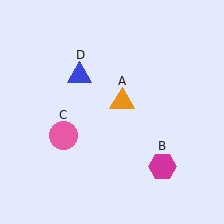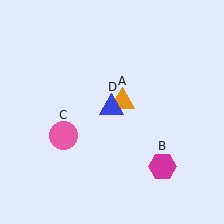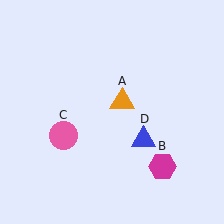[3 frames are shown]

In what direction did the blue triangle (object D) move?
The blue triangle (object D) moved down and to the right.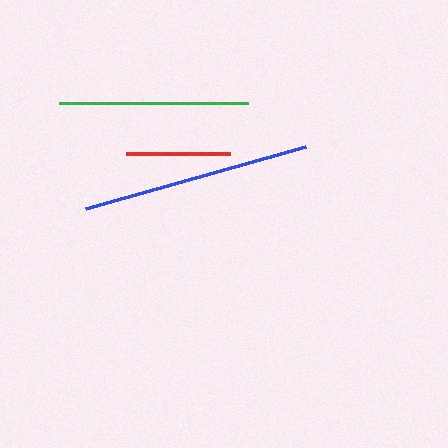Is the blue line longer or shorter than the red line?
The blue line is longer than the red line.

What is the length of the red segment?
The red segment is approximately 105 pixels long.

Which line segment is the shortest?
The red line is the shortest at approximately 105 pixels.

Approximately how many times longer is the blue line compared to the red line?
The blue line is approximately 2.2 times the length of the red line.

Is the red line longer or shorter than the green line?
The green line is longer than the red line.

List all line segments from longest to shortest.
From longest to shortest: blue, green, red.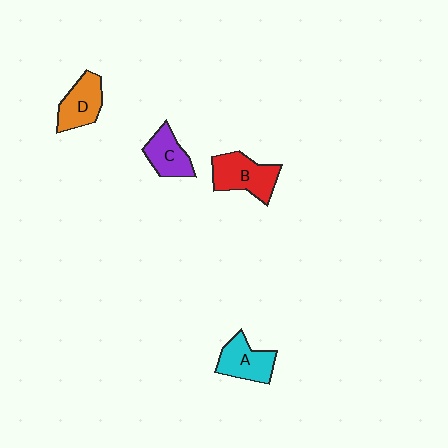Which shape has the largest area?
Shape B (red).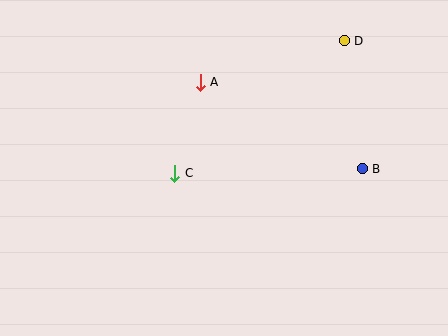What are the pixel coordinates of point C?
Point C is at (175, 173).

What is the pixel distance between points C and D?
The distance between C and D is 215 pixels.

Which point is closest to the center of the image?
Point C at (175, 173) is closest to the center.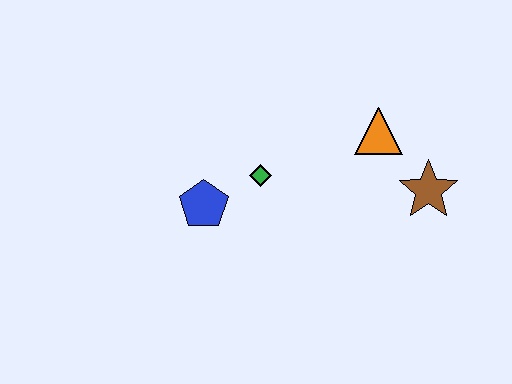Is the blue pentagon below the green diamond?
Yes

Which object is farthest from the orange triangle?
The blue pentagon is farthest from the orange triangle.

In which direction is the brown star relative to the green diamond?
The brown star is to the right of the green diamond.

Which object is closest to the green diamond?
The blue pentagon is closest to the green diamond.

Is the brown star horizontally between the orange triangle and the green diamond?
No